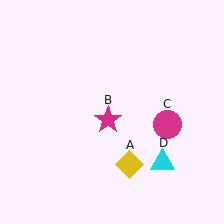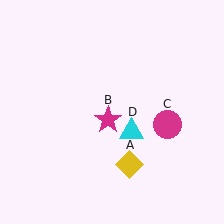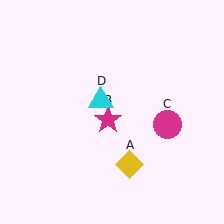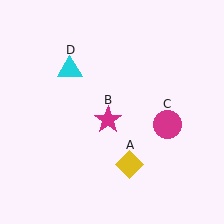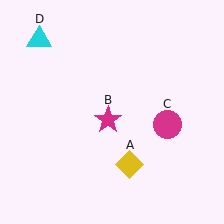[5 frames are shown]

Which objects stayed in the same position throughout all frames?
Yellow diamond (object A) and magenta star (object B) and magenta circle (object C) remained stationary.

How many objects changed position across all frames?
1 object changed position: cyan triangle (object D).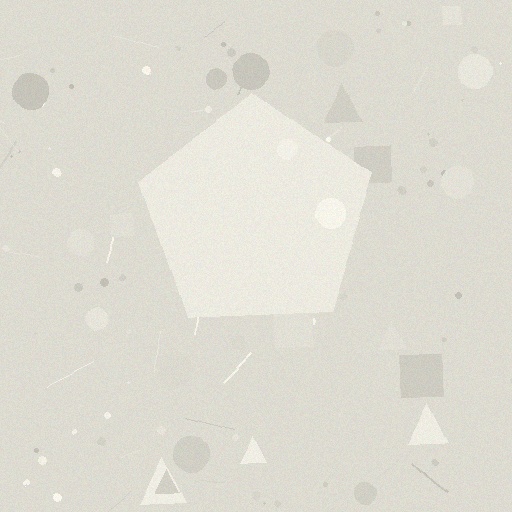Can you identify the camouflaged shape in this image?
The camouflaged shape is a pentagon.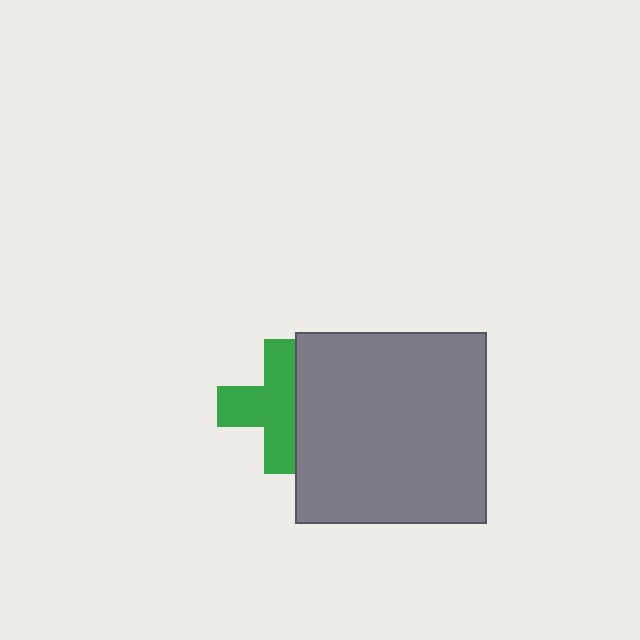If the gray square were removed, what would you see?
You would see the complete green cross.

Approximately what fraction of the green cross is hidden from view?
Roughly 34% of the green cross is hidden behind the gray square.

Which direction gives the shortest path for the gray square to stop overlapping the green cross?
Moving right gives the shortest separation.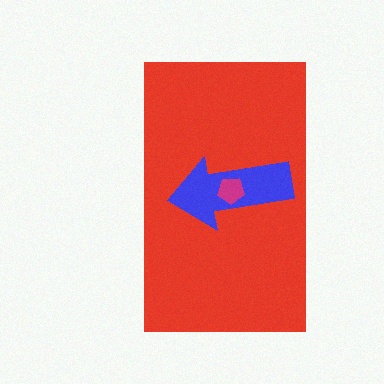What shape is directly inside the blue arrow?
The magenta pentagon.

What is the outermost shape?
The red rectangle.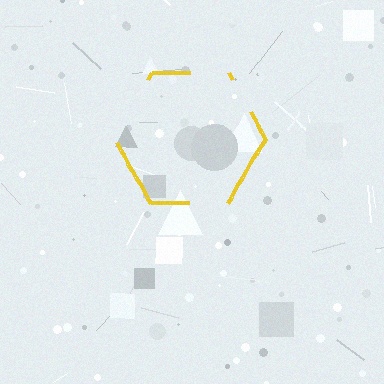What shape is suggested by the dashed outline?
The dashed outline suggests a hexagon.